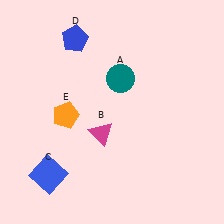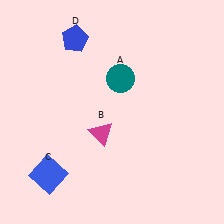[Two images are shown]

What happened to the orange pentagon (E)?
The orange pentagon (E) was removed in Image 2. It was in the bottom-left area of Image 1.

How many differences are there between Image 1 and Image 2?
There is 1 difference between the two images.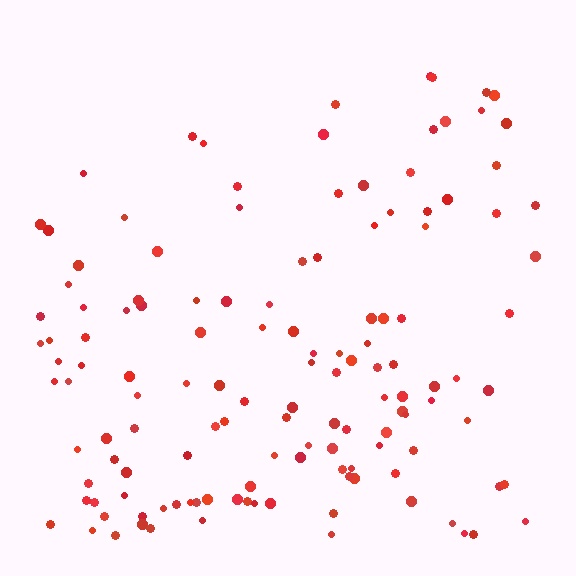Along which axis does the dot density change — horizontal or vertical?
Vertical.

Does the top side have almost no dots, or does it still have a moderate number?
Still a moderate number, just noticeably fewer than the bottom.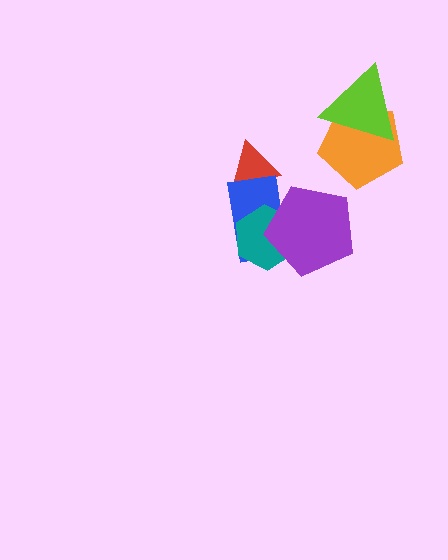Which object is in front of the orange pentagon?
The lime triangle is in front of the orange pentagon.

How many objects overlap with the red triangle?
1 object overlaps with the red triangle.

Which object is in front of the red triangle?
The blue rectangle is in front of the red triangle.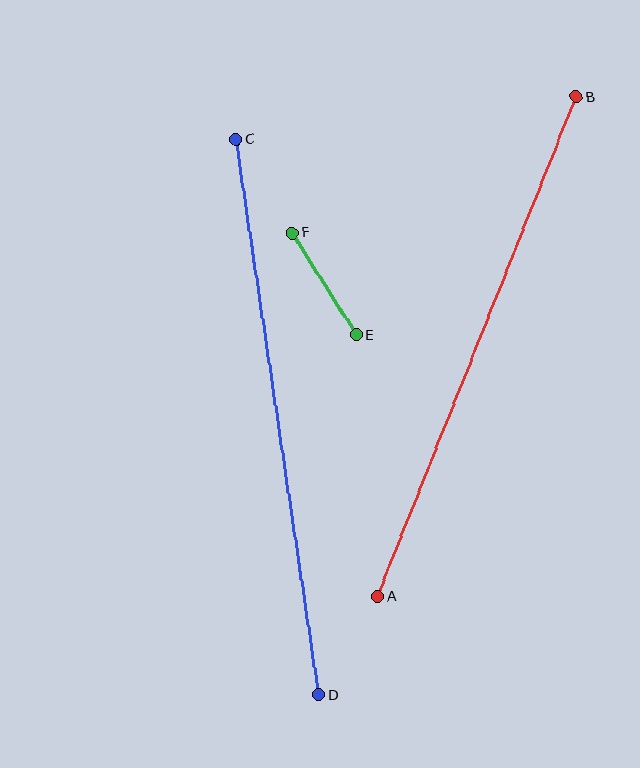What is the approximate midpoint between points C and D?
The midpoint is at approximately (278, 417) pixels.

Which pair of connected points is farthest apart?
Points C and D are farthest apart.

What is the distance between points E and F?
The distance is approximately 120 pixels.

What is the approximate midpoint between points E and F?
The midpoint is at approximately (324, 284) pixels.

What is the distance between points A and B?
The distance is approximately 538 pixels.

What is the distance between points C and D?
The distance is approximately 562 pixels.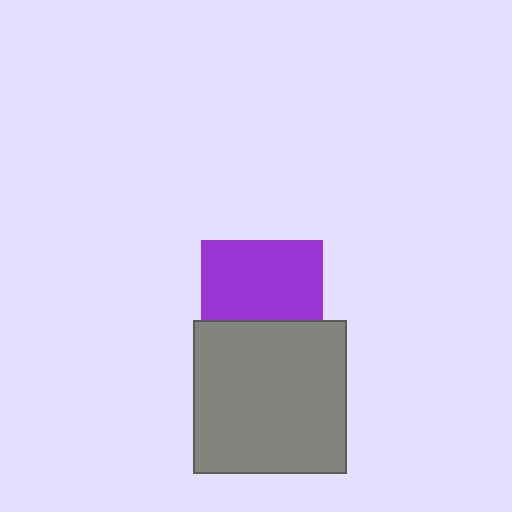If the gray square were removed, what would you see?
You would see the complete purple square.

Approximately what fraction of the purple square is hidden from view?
Roughly 34% of the purple square is hidden behind the gray square.